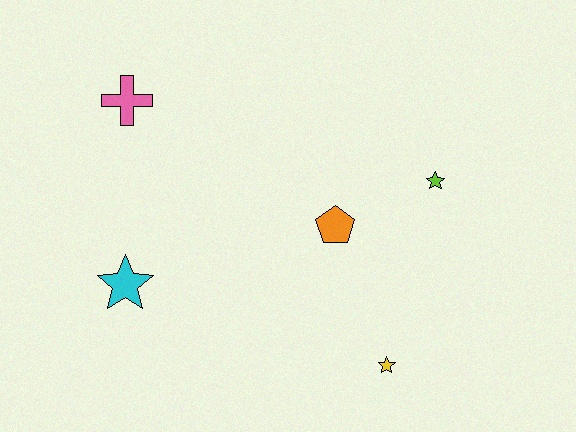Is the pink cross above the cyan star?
Yes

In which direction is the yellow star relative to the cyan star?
The yellow star is to the right of the cyan star.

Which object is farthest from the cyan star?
The lime star is farthest from the cyan star.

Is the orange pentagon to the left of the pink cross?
No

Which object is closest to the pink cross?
The cyan star is closest to the pink cross.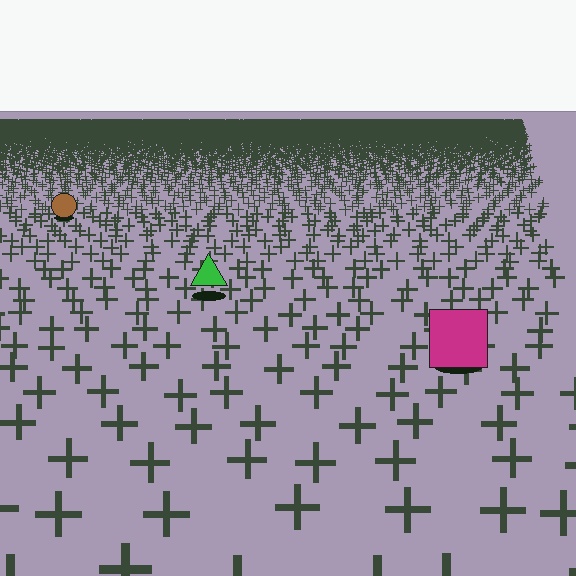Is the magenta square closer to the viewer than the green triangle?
Yes. The magenta square is closer — you can tell from the texture gradient: the ground texture is coarser near it.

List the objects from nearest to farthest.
From nearest to farthest: the magenta square, the green triangle, the brown circle.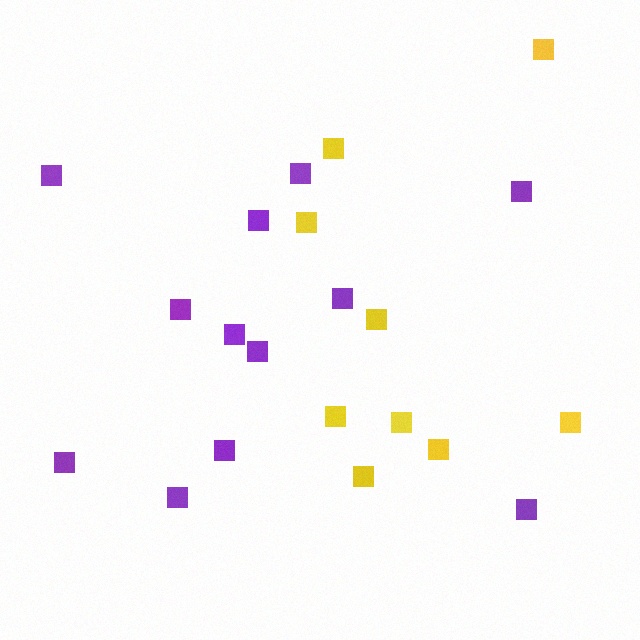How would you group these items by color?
There are 2 groups: one group of purple squares (12) and one group of yellow squares (9).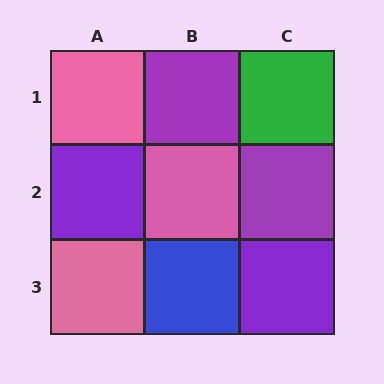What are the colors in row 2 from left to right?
Purple, pink, purple.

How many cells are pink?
3 cells are pink.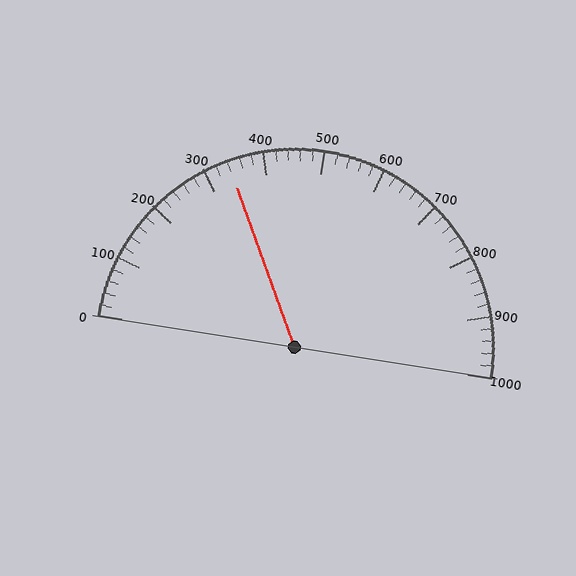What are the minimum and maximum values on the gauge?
The gauge ranges from 0 to 1000.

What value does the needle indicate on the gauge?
The needle indicates approximately 340.